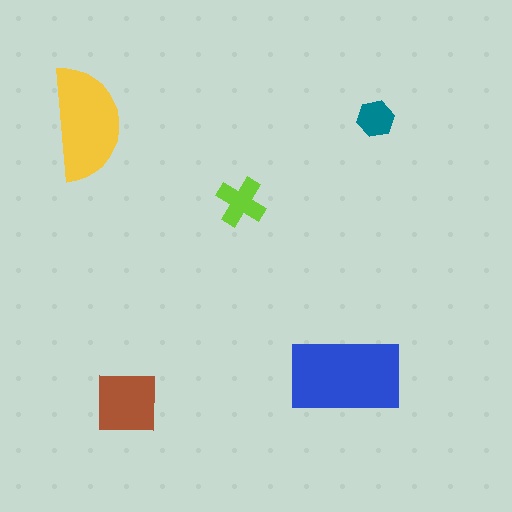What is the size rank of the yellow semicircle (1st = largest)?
2nd.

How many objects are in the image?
There are 5 objects in the image.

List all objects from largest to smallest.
The blue rectangle, the yellow semicircle, the brown square, the lime cross, the teal hexagon.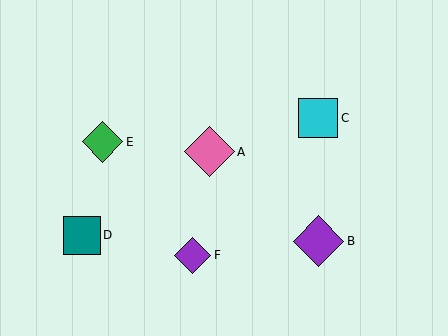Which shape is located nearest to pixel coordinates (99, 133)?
The green diamond (labeled E) at (102, 142) is nearest to that location.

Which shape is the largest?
The purple diamond (labeled B) is the largest.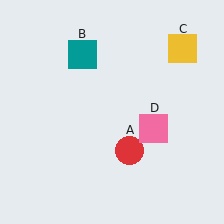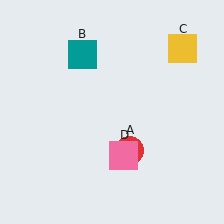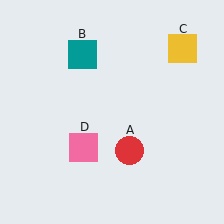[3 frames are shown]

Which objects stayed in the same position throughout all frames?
Red circle (object A) and teal square (object B) and yellow square (object C) remained stationary.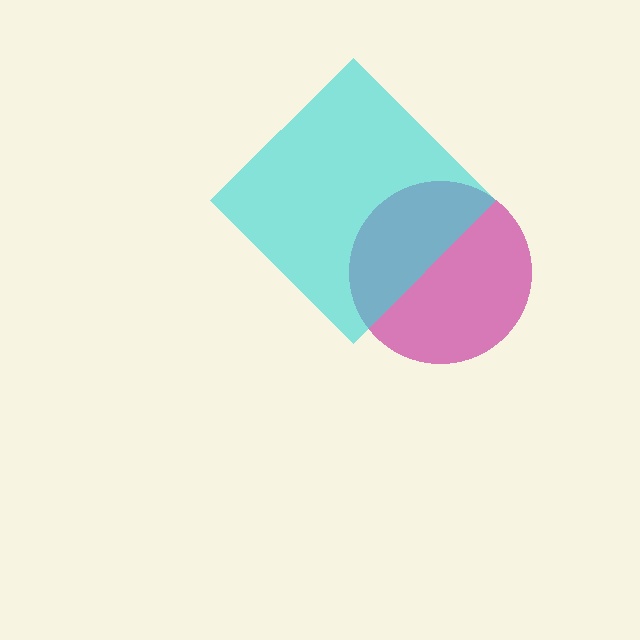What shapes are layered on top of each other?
The layered shapes are: a magenta circle, a cyan diamond.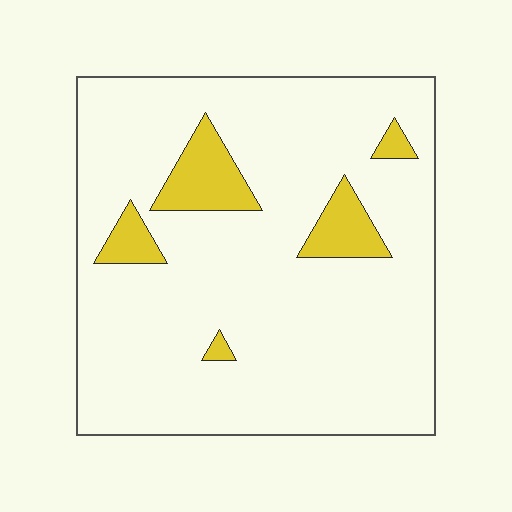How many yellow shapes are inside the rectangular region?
5.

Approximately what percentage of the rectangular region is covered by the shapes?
Approximately 10%.